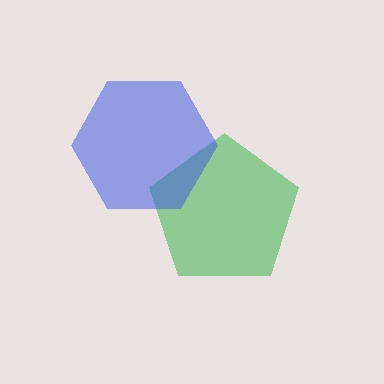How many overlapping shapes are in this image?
There are 2 overlapping shapes in the image.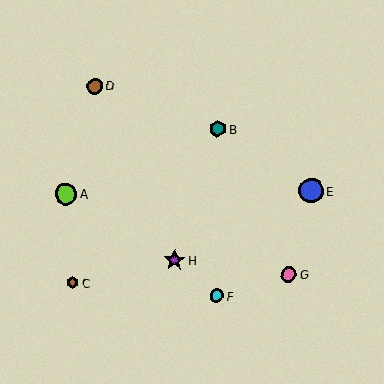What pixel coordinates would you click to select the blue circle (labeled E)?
Click at (311, 191) to select the blue circle E.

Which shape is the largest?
The blue circle (labeled E) is the largest.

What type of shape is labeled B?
Shape B is a teal hexagon.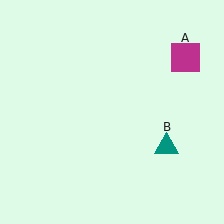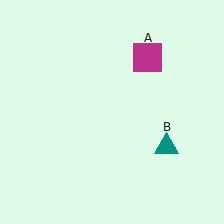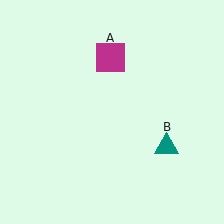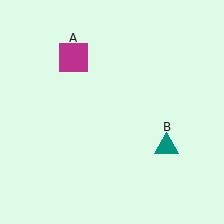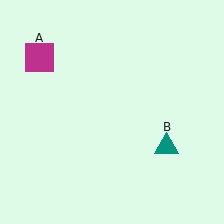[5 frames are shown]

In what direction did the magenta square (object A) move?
The magenta square (object A) moved left.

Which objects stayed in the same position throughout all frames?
Teal triangle (object B) remained stationary.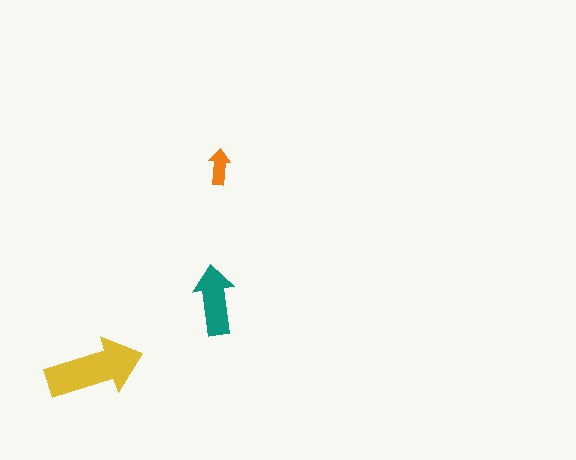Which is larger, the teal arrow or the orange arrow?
The teal one.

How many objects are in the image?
There are 3 objects in the image.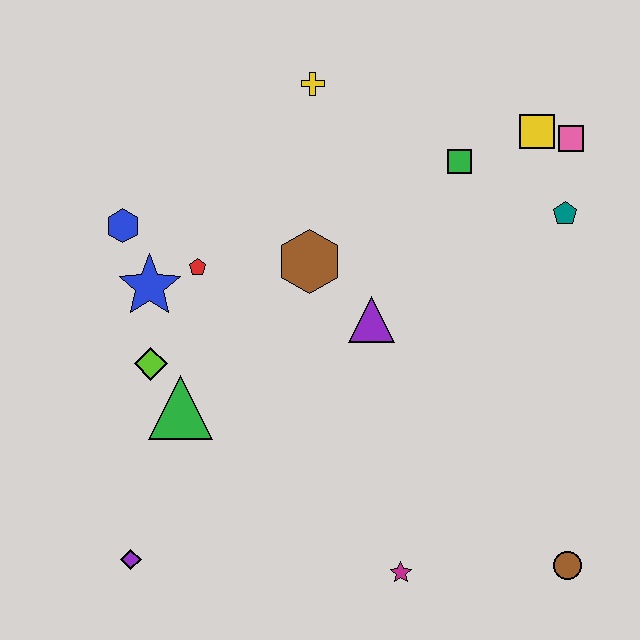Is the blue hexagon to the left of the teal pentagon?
Yes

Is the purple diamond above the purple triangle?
No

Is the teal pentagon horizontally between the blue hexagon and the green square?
No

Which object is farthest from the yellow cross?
The brown circle is farthest from the yellow cross.